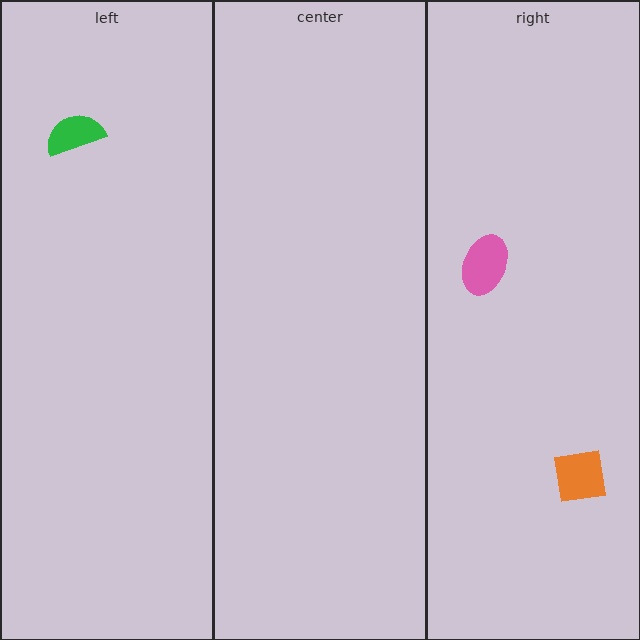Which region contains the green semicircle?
The left region.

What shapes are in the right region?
The orange square, the pink ellipse.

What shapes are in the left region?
The green semicircle.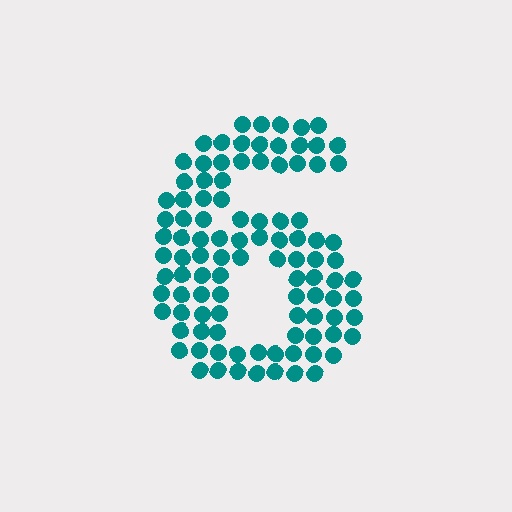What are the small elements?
The small elements are circles.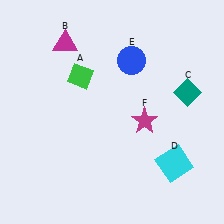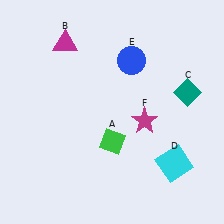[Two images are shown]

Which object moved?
The green diamond (A) moved down.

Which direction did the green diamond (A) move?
The green diamond (A) moved down.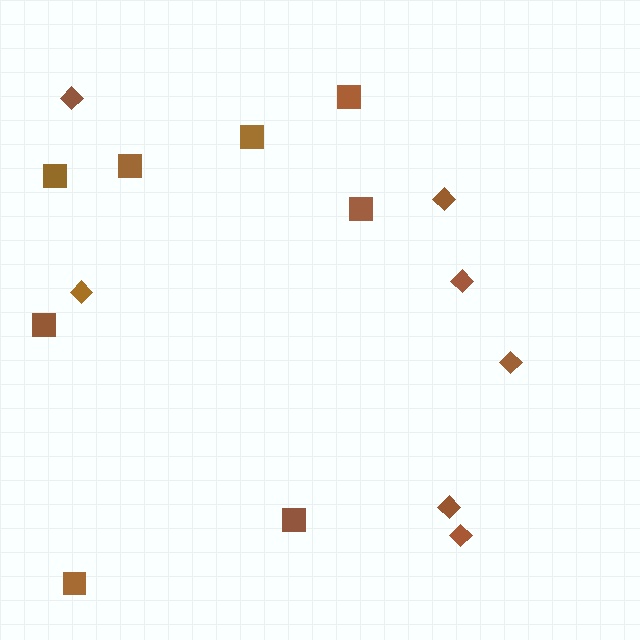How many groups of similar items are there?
There are 2 groups: one group of squares (8) and one group of diamonds (7).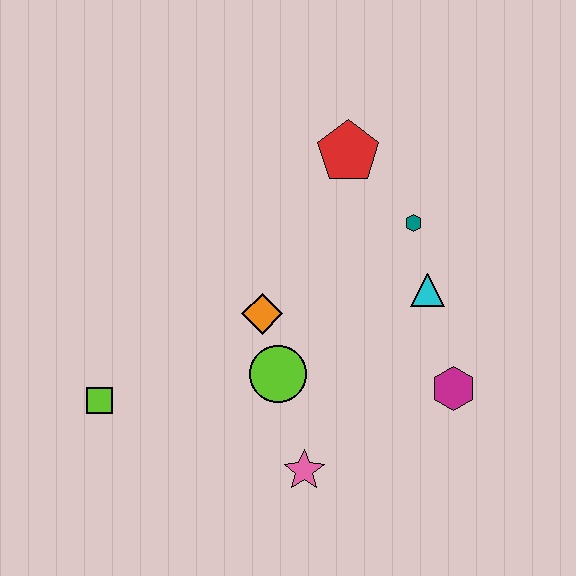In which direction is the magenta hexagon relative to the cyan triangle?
The magenta hexagon is below the cyan triangle.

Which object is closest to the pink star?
The lime circle is closest to the pink star.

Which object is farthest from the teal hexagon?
The lime square is farthest from the teal hexagon.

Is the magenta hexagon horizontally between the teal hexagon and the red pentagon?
No